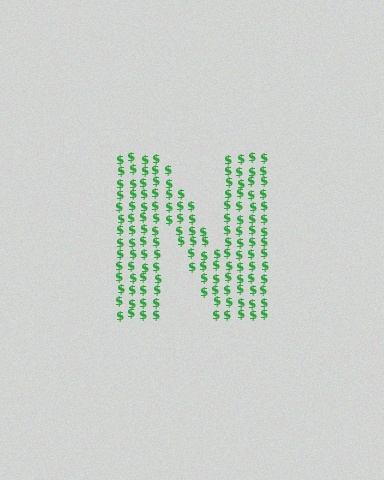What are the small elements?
The small elements are dollar signs.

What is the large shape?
The large shape is the letter N.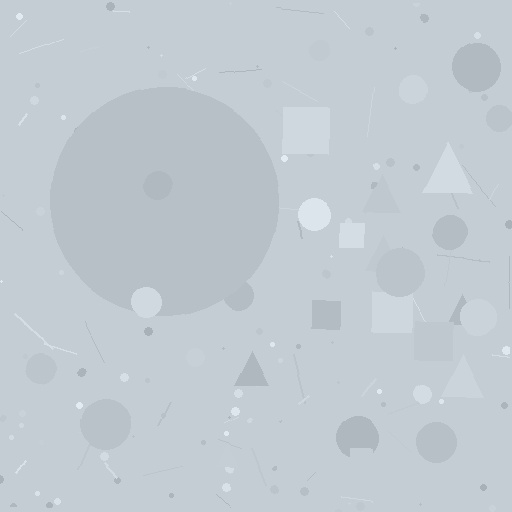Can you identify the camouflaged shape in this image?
The camouflaged shape is a circle.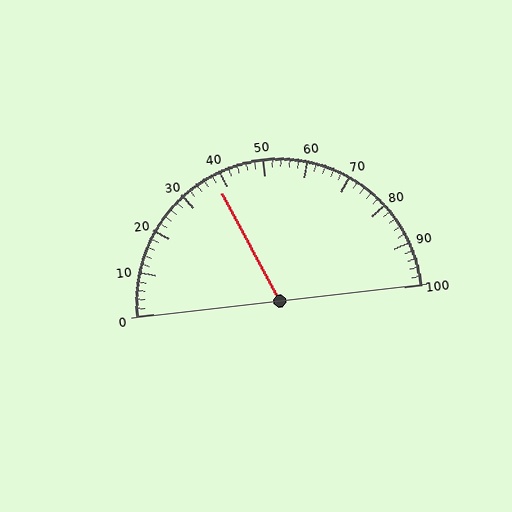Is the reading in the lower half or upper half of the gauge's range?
The reading is in the lower half of the range (0 to 100).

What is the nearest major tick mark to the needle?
The nearest major tick mark is 40.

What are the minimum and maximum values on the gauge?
The gauge ranges from 0 to 100.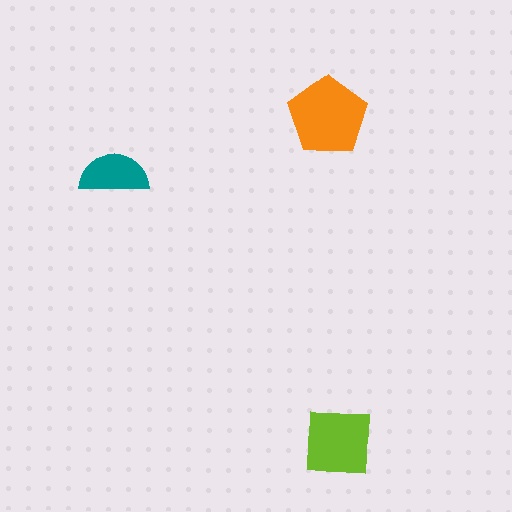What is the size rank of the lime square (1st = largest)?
2nd.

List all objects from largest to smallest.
The orange pentagon, the lime square, the teal semicircle.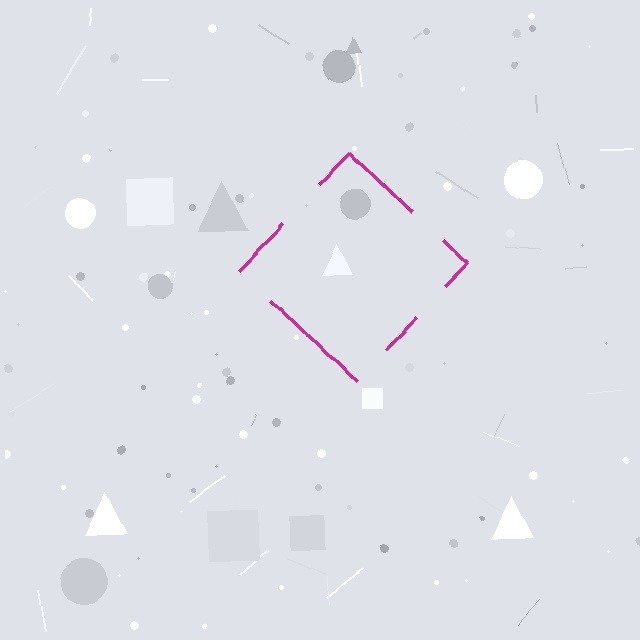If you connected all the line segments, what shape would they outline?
They would outline a diamond.